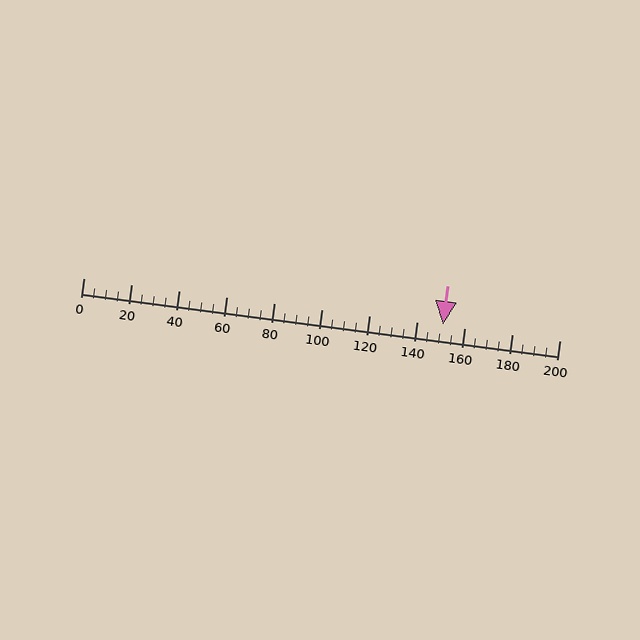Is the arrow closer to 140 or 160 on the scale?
The arrow is closer to 160.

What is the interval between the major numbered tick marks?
The major tick marks are spaced 20 units apart.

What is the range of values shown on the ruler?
The ruler shows values from 0 to 200.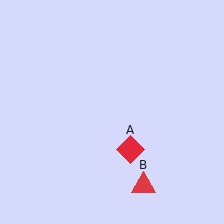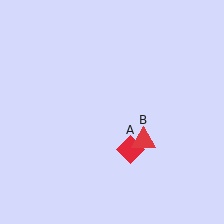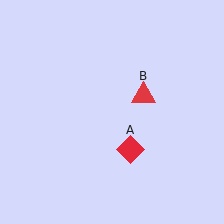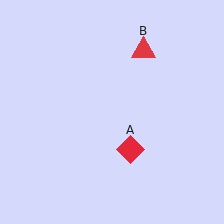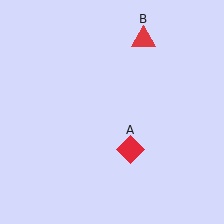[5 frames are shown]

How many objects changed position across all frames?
1 object changed position: red triangle (object B).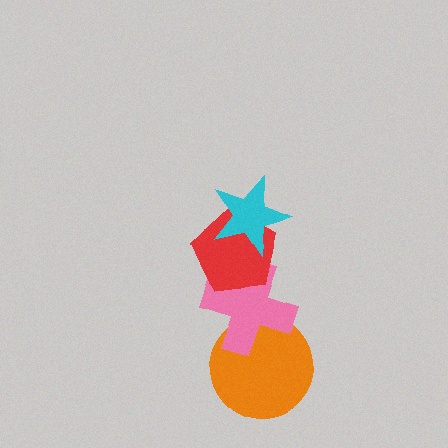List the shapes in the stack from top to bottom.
From top to bottom: the cyan star, the red pentagon, the pink cross, the orange circle.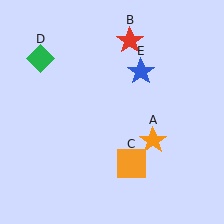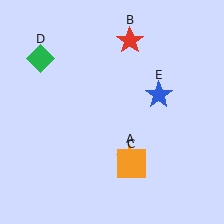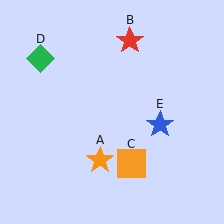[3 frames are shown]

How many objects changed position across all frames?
2 objects changed position: orange star (object A), blue star (object E).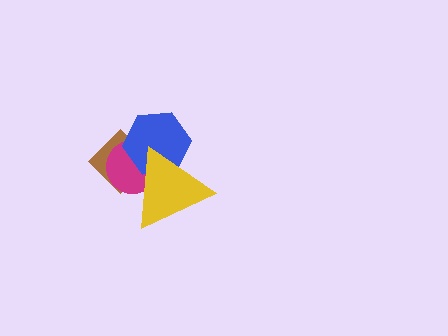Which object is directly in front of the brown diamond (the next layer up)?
The magenta circle is directly in front of the brown diamond.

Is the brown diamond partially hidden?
Yes, it is partially covered by another shape.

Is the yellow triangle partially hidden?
No, no other shape covers it.